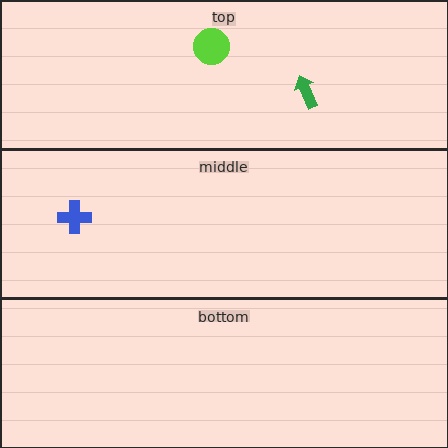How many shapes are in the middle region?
1.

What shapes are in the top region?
The lime circle, the green arrow.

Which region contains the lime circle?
The top region.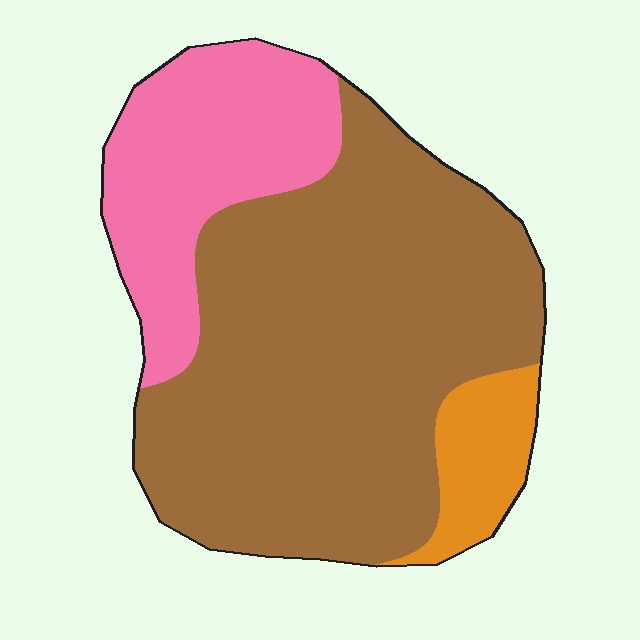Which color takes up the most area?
Brown, at roughly 65%.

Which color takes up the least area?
Orange, at roughly 10%.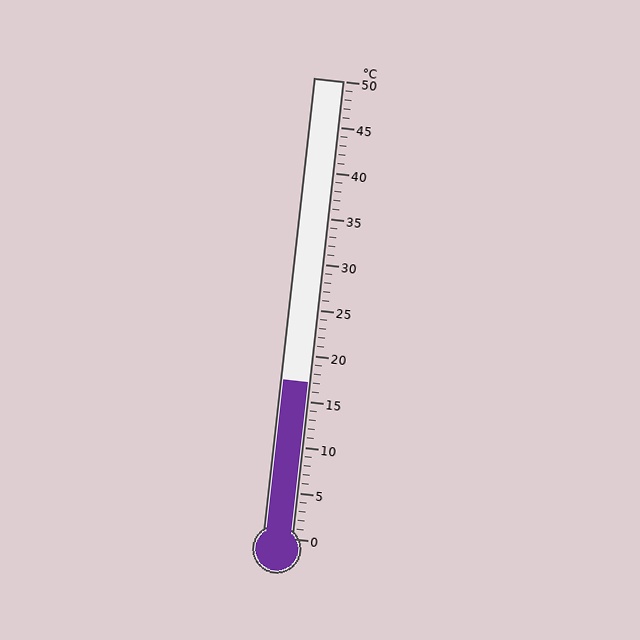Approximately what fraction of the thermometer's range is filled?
The thermometer is filled to approximately 35% of its range.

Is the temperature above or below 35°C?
The temperature is below 35°C.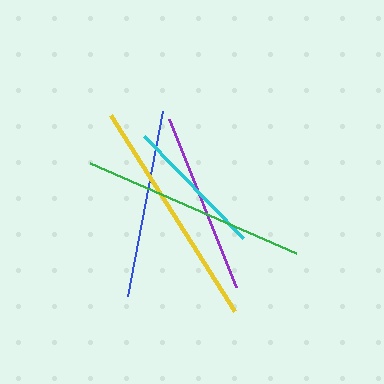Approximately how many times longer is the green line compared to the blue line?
The green line is approximately 1.2 times the length of the blue line.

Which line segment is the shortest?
The cyan line is the shortest at approximately 142 pixels.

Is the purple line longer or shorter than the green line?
The green line is longer than the purple line.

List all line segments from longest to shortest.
From longest to shortest: yellow, green, blue, purple, cyan.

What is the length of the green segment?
The green segment is approximately 225 pixels long.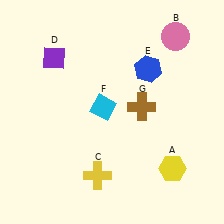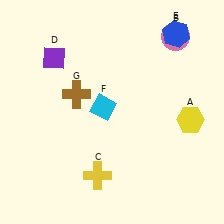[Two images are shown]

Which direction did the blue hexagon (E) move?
The blue hexagon (E) moved up.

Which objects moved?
The objects that moved are: the yellow hexagon (A), the blue hexagon (E), the brown cross (G).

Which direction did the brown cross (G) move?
The brown cross (G) moved left.